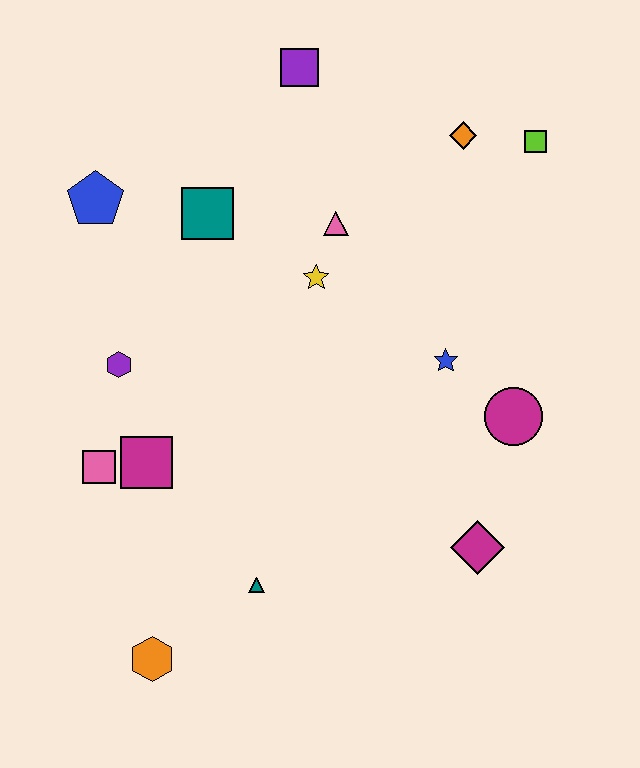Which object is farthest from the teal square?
The orange hexagon is farthest from the teal square.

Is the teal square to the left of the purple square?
Yes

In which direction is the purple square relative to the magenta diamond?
The purple square is above the magenta diamond.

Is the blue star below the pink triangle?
Yes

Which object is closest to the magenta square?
The pink square is closest to the magenta square.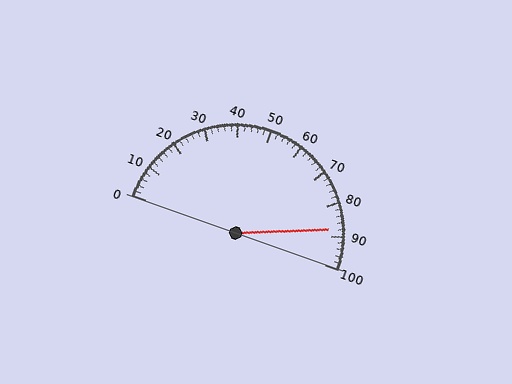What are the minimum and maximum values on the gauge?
The gauge ranges from 0 to 100.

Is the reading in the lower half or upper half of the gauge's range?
The reading is in the upper half of the range (0 to 100).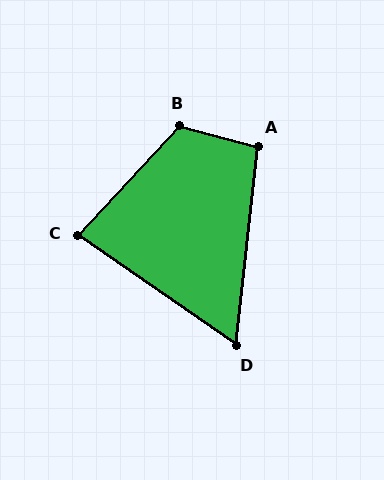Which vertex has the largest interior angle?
B, at approximately 119 degrees.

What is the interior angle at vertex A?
Approximately 98 degrees (obtuse).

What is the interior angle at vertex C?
Approximately 82 degrees (acute).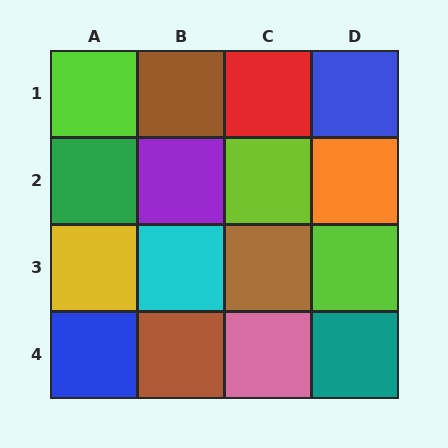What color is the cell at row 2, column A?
Green.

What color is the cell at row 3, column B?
Cyan.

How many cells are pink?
1 cell is pink.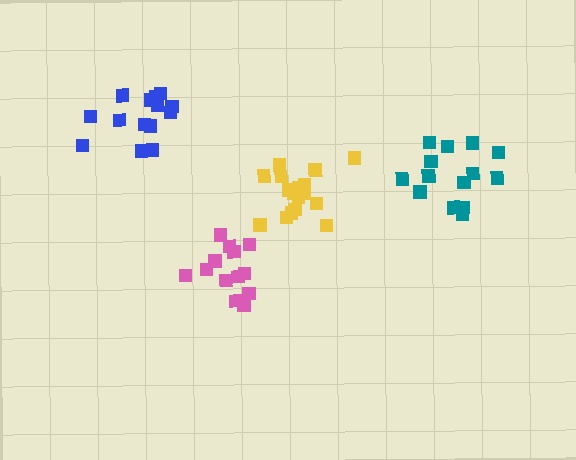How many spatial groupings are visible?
There are 4 spatial groupings.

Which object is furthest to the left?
The blue cluster is leftmost.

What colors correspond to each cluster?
The clusters are colored: pink, blue, teal, yellow.